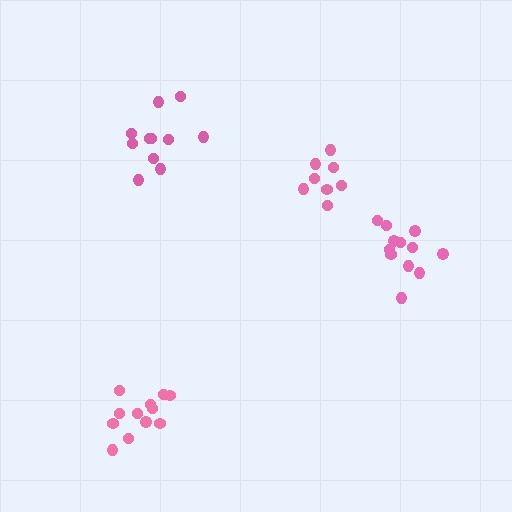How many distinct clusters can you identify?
There are 4 distinct clusters.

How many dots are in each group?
Group 1: 12 dots, Group 2: 12 dots, Group 3: 11 dots, Group 4: 8 dots (43 total).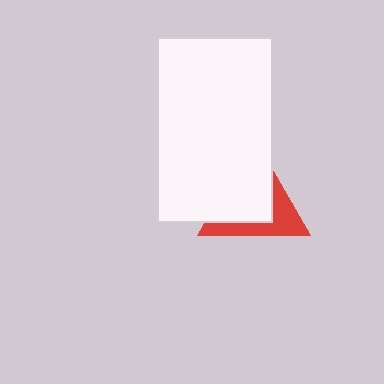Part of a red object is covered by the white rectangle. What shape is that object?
It is a triangle.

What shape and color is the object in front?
The object in front is a white rectangle.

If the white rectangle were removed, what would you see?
You would see the complete red triangle.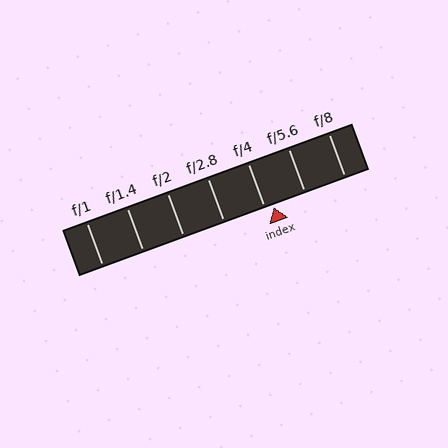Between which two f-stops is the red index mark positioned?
The index mark is between f/4 and f/5.6.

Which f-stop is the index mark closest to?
The index mark is closest to f/4.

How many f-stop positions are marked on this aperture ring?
There are 7 f-stop positions marked.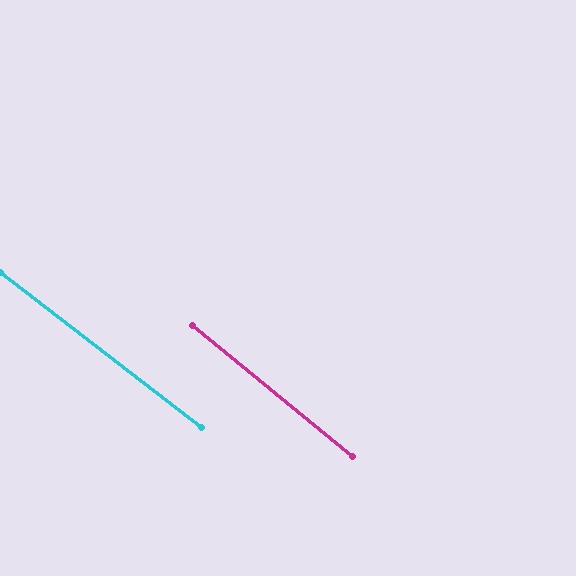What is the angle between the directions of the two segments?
Approximately 2 degrees.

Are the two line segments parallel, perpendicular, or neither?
Parallel — their directions differ by only 1.8°.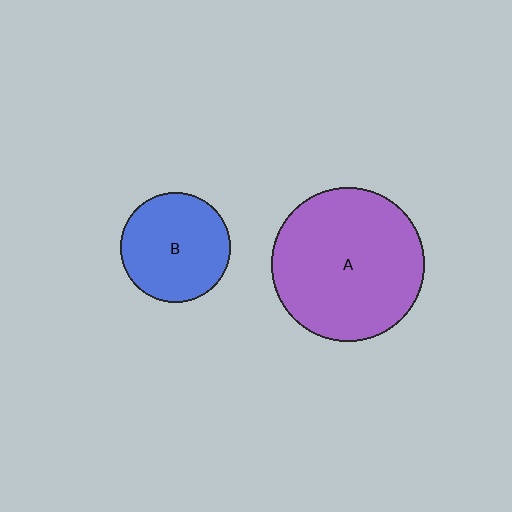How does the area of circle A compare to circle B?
Approximately 1.9 times.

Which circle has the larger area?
Circle A (purple).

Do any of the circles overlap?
No, none of the circles overlap.